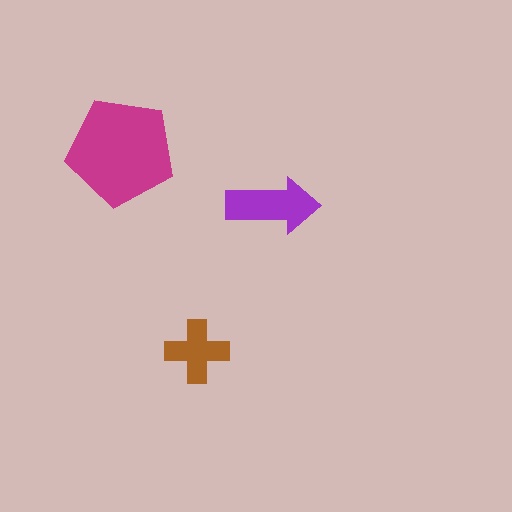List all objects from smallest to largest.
The brown cross, the purple arrow, the magenta pentagon.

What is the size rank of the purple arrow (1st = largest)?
2nd.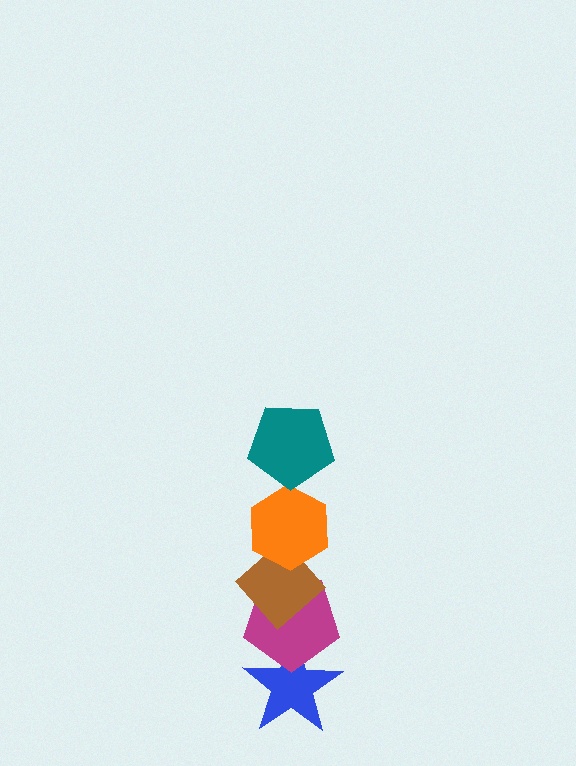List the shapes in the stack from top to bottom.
From top to bottom: the teal pentagon, the orange hexagon, the brown diamond, the magenta pentagon, the blue star.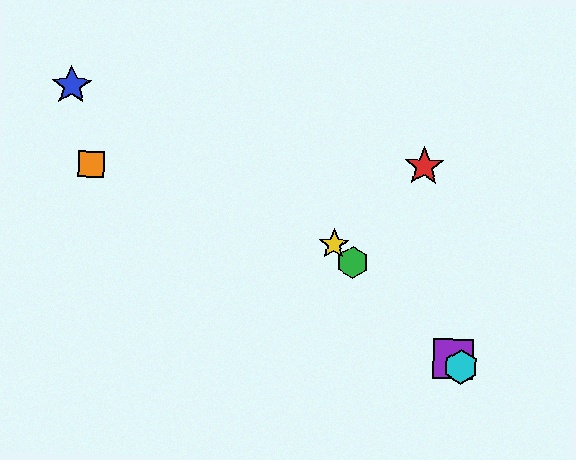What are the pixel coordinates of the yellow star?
The yellow star is at (334, 244).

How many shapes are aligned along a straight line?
4 shapes (the green hexagon, the yellow star, the purple square, the cyan hexagon) are aligned along a straight line.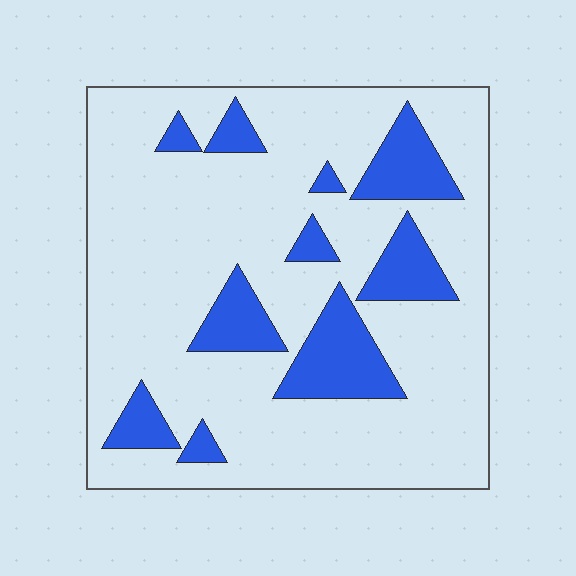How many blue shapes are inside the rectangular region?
10.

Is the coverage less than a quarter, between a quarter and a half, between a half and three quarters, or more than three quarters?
Less than a quarter.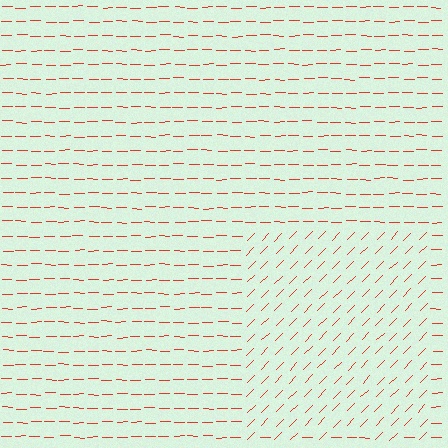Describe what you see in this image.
The image is filled with small red line segments. A rectangle region in the image has lines oriented differently from the surrounding lines, creating a visible texture boundary.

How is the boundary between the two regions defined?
The boundary is defined purely by a change in line orientation (approximately 45 degrees difference). All lines are the same color and thickness.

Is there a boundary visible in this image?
Yes, there is a texture boundary formed by a change in line orientation.